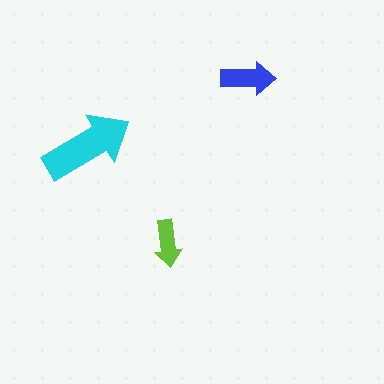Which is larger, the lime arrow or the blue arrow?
The blue one.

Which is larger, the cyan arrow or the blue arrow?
The cyan one.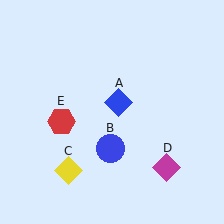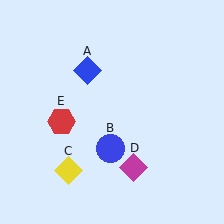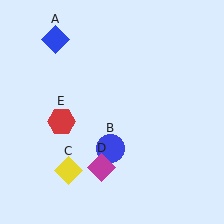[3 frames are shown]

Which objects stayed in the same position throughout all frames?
Blue circle (object B) and yellow diamond (object C) and red hexagon (object E) remained stationary.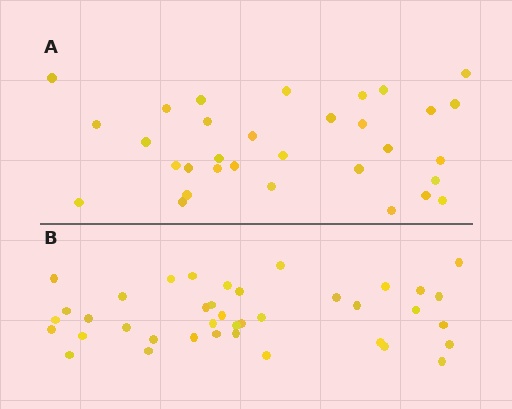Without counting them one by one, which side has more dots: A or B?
Region B (the bottom region) has more dots.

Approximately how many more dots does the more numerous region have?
Region B has roughly 8 or so more dots than region A.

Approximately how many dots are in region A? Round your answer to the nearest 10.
About 30 dots. (The exact count is 32, which rounds to 30.)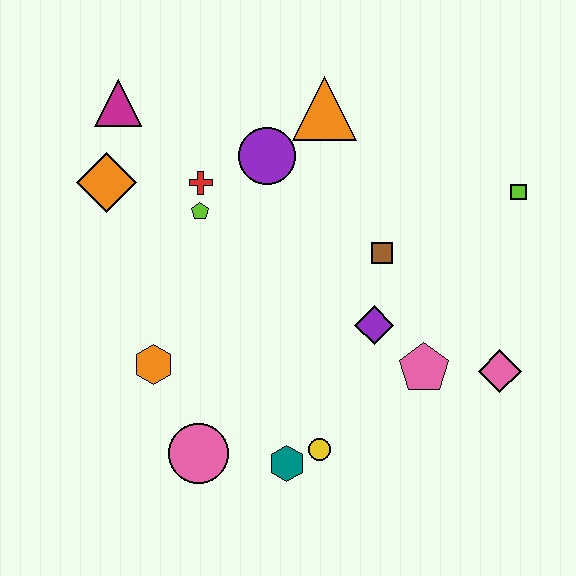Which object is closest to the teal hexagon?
The yellow circle is closest to the teal hexagon.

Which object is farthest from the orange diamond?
The pink diamond is farthest from the orange diamond.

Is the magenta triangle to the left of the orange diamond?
No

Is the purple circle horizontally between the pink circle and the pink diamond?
Yes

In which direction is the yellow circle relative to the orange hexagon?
The yellow circle is to the right of the orange hexagon.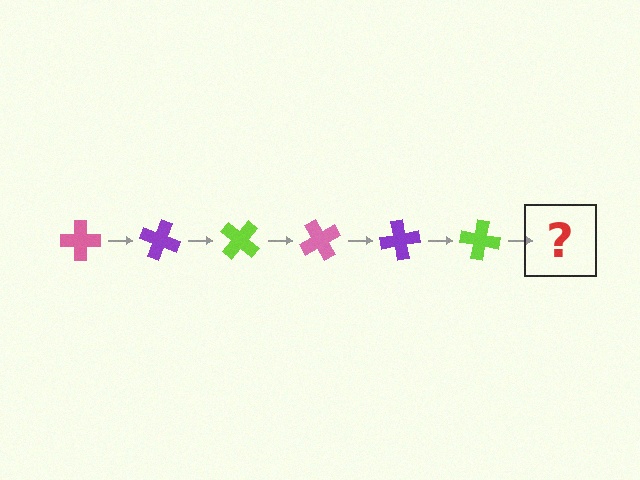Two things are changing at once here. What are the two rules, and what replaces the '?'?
The two rules are that it rotates 20 degrees each step and the color cycles through pink, purple, and lime. The '?' should be a pink cross, rotated 120 degrees from the start.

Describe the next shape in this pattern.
It should be a pink cross, rotated 120 degrees from the start.